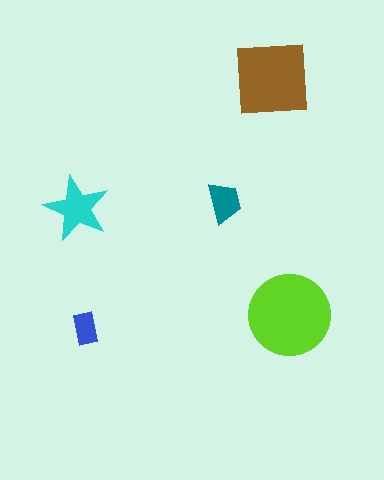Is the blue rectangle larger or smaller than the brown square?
Smaller.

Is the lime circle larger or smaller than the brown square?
Larger.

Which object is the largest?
The lime circle.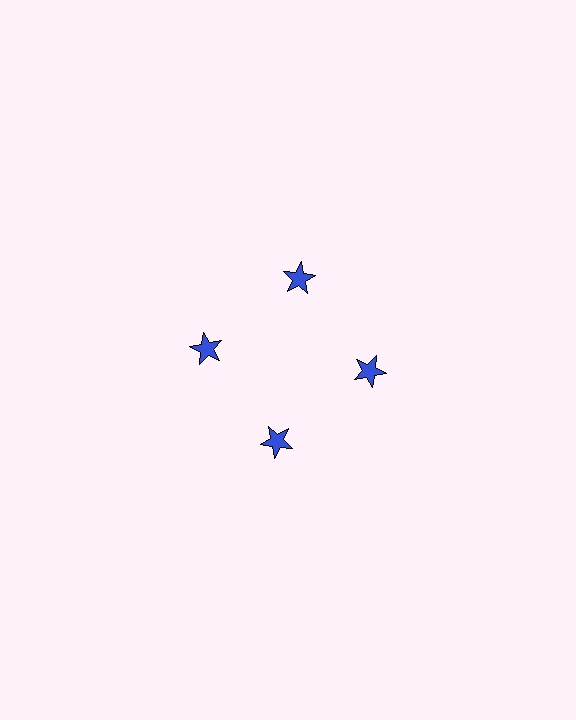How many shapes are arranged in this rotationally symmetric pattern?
There are 4 shapes, arranged in 4 groups of 1.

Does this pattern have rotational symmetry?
Yes, this pattern has 4-fold rotational symmetry. It looks the same after rotating 90 degrees around the center.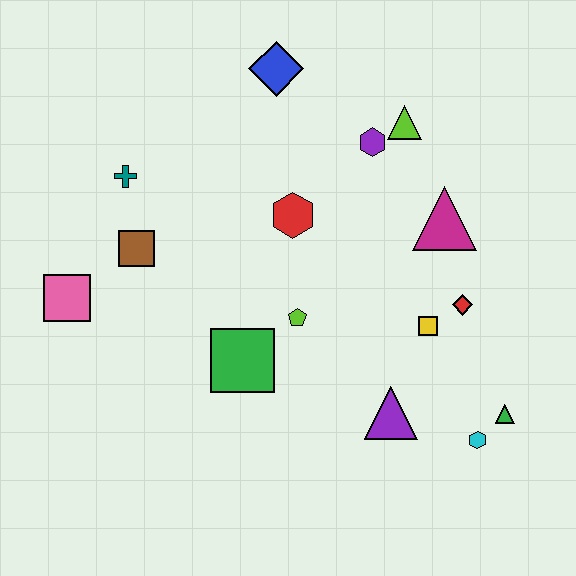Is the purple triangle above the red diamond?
No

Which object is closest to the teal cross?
The brown square is closest to the teal cross.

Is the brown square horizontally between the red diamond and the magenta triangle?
No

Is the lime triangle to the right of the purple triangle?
Yes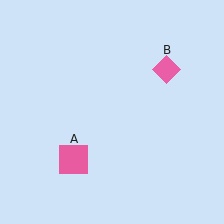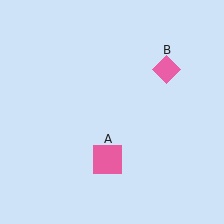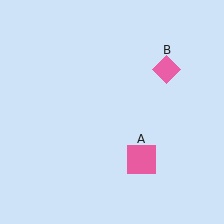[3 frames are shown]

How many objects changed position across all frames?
1 object changed position: pink square (object A).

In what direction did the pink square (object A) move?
The pink square (object A) moved right.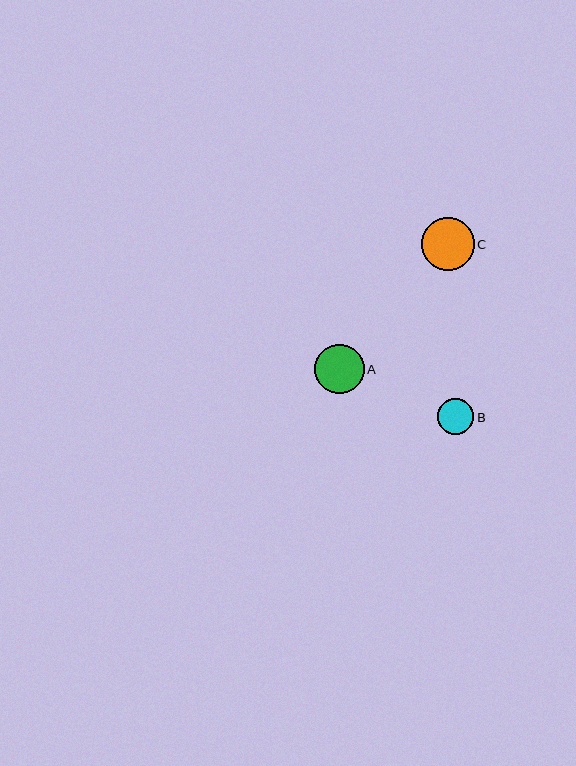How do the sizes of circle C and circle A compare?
Circle C and circle A are approximately the same size.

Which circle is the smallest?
Circle B is the smallest with a size of approximately 36 pixels.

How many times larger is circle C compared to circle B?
Circle C is approximately 1.5 times the size of circle B.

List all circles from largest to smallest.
From largest to smallest: C, A, B.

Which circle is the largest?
Circle C is the largest with a size of approximately 53 pixels.